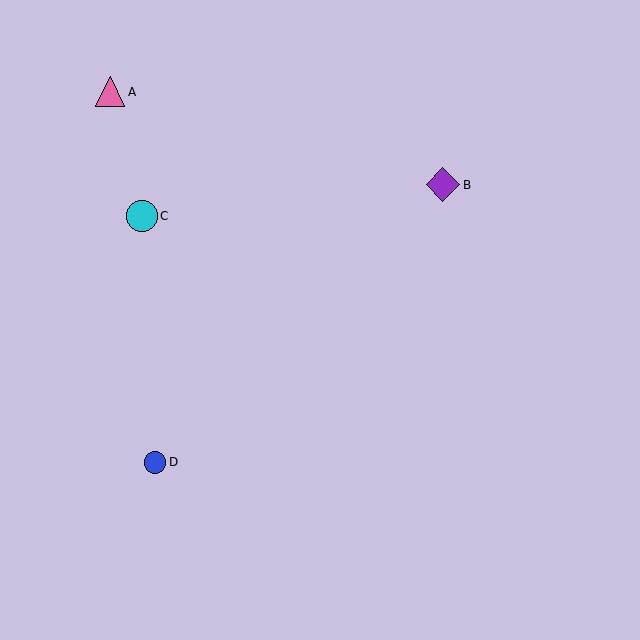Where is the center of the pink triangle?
The center of the pink triangle is at (110, 92).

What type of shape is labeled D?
Shape D is a blue circle.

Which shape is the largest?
The purple diamond (labeled B) is the largest.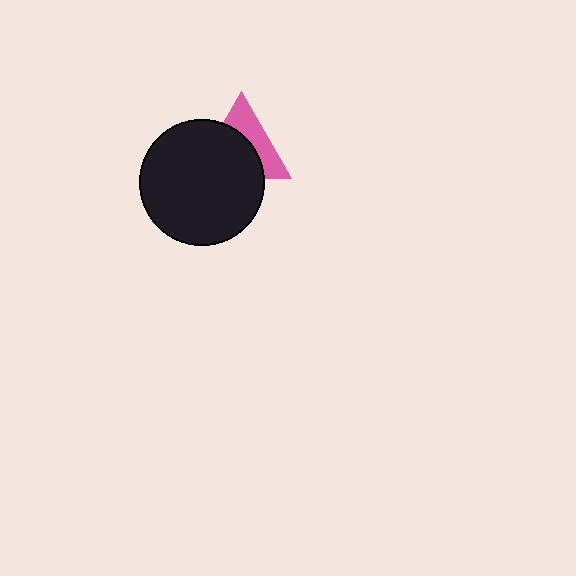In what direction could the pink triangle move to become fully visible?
The pink triangle could move toward the upper-right. That would shift it out from behind the black circle entirely.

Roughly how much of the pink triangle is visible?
A small part of it is visible (roughly 42%).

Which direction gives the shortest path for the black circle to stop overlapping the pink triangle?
Moving toward the lower-left gives the shortest separation.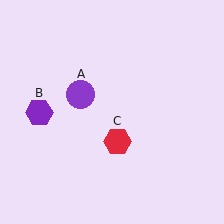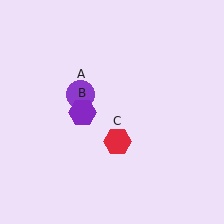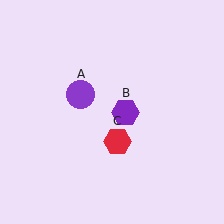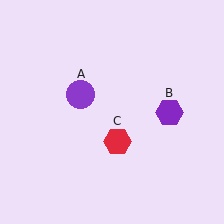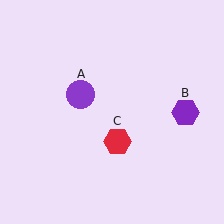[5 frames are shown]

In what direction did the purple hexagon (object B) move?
The purple hexagon (object B) moved right.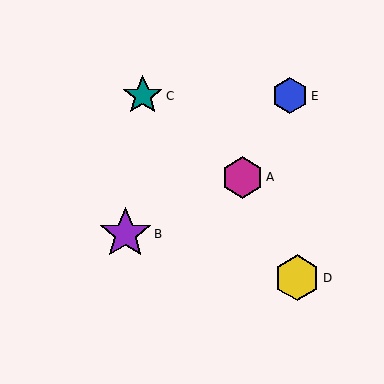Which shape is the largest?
The purple star (labeled B) is the largest.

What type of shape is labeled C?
Shape C is a teal star.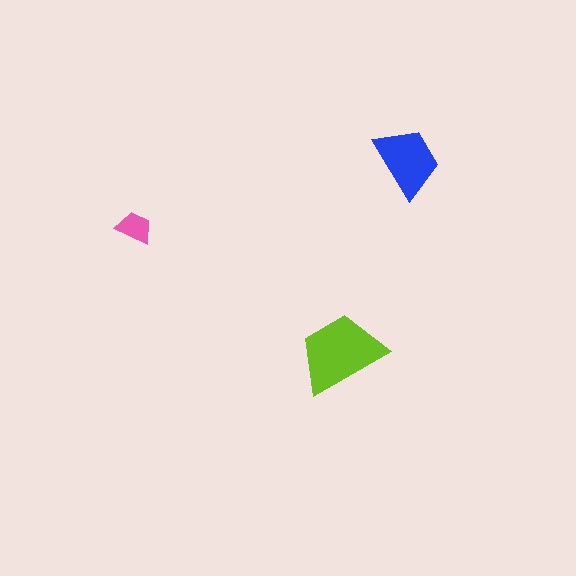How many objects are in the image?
There are 3 objects in the image.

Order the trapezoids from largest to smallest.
the lime one, the blue one, the pink one.